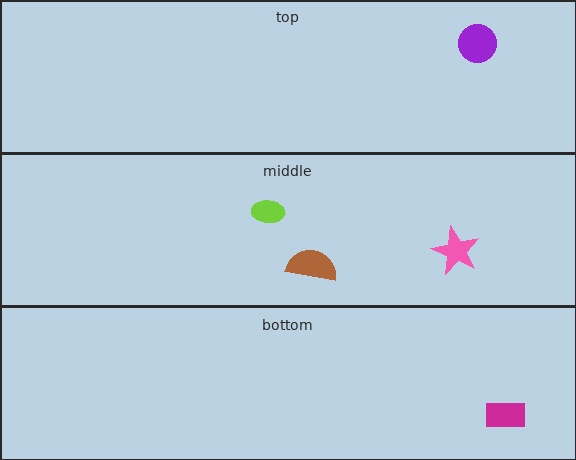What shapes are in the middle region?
The lime ellipse, the pink star, the brown semicircle.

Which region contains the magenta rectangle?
The bottom region.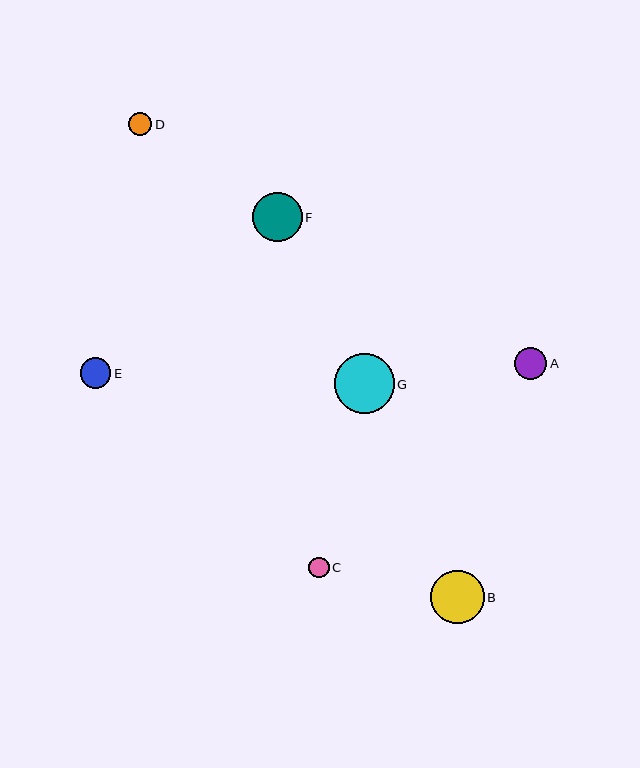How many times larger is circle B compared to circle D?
Circle B is approximately 2.3 times the size of circle D.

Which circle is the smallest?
Circle C is the smallest with a size of approximately 21 pixels.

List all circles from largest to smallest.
From largest to smallest: G, B, F, A, E, D, C.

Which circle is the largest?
Circle G is the largest with a size of approximately 60 pixels.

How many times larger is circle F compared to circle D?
Circle F is approximately 2.1 times the size of circle D.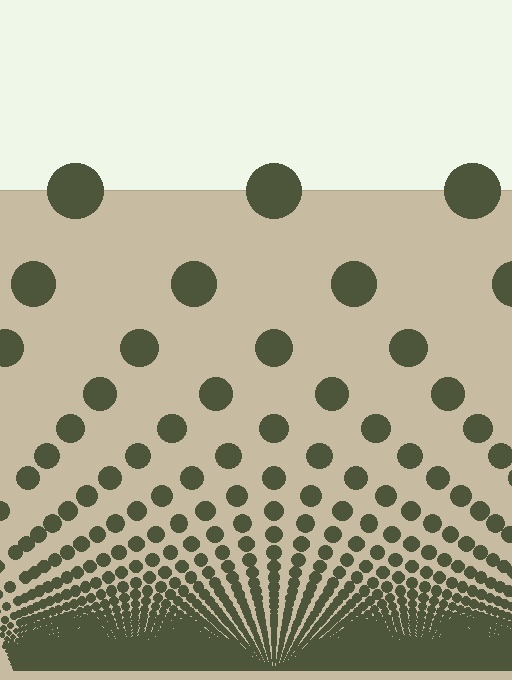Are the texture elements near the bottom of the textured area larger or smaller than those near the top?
Smaller. The gradient is inverted — elements near the bottom are smaller and denser.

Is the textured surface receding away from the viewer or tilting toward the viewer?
The surface appears to tilt toward the viewer. Texture elements get larger and sparser toward the top.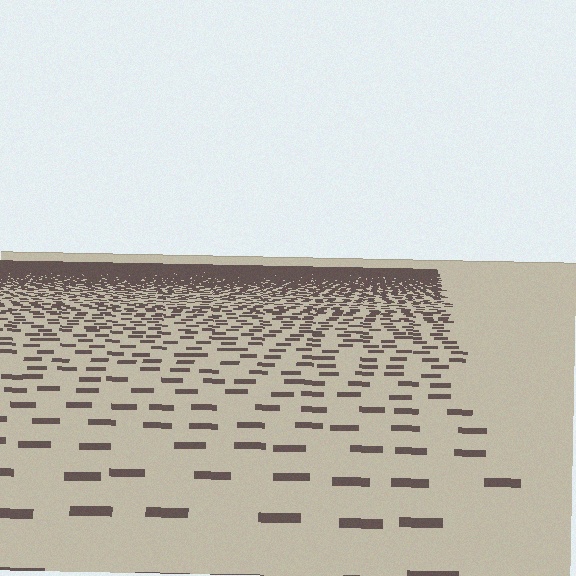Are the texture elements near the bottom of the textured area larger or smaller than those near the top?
Larger. Near the bottom, elements are closer to the viewer and appear at a bigger on-screen size.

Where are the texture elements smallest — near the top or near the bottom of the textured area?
Near the top.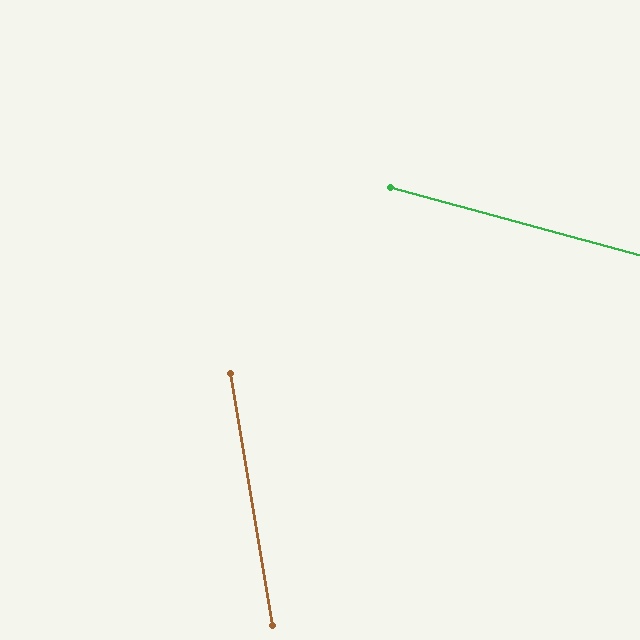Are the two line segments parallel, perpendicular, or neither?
Neither parallel nor perpendicular — they differ by about 65°.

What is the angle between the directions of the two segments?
Approximately 65 degrees.